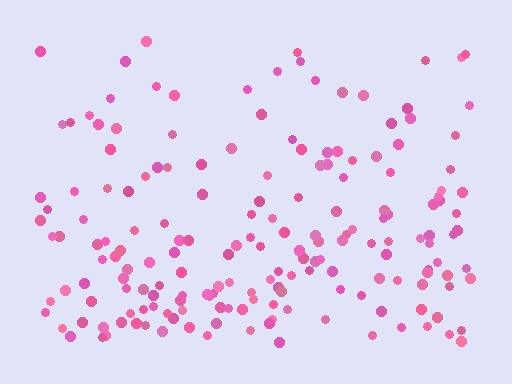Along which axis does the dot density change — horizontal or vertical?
Vertical.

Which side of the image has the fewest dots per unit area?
The top.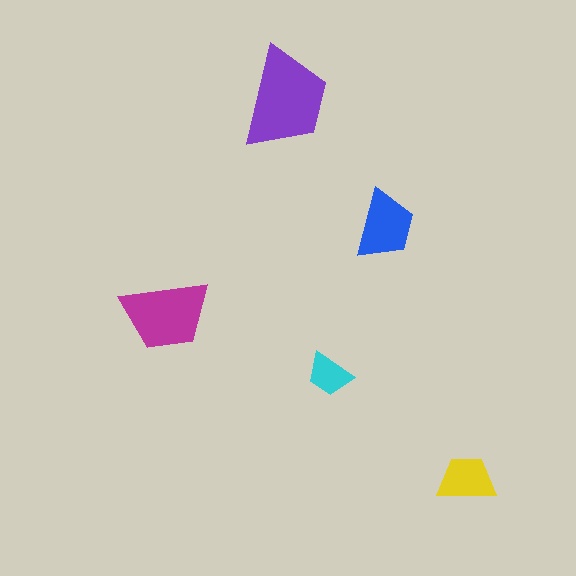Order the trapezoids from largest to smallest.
the purple one, the magenta one, the blue one, the yellow one, the cyan one.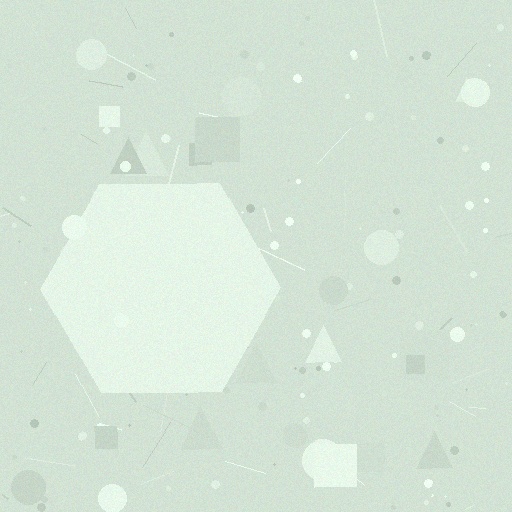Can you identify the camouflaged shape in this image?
The camouflaged shape is a hexagon.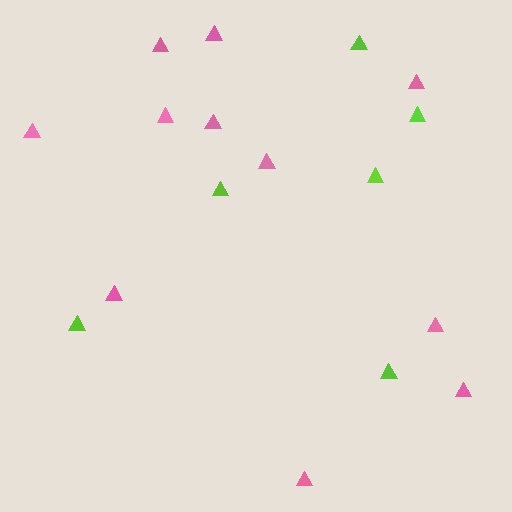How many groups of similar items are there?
There are 2 groups: one group of lime triangles (6) and one group of pink triangles (11).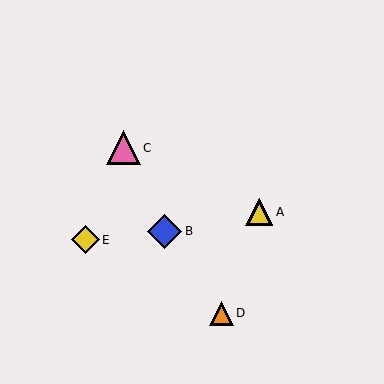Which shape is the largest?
The blue diamond (labeled B) is the largest.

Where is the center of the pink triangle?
The center of the pink triangle is at (123, 148).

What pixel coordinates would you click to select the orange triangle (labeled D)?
Click at (221, 313) to select the orange triangle D.